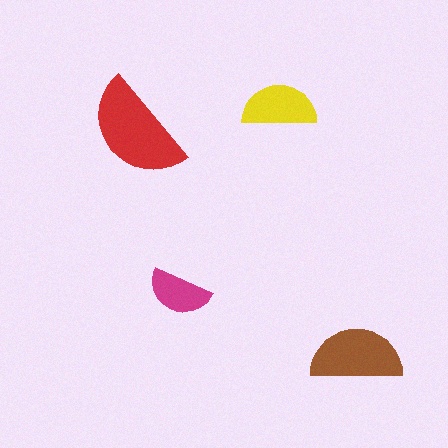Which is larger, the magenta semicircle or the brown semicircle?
The brown one.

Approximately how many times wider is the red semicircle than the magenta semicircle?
About 1.5 times wider.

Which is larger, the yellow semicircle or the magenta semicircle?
The yellow one.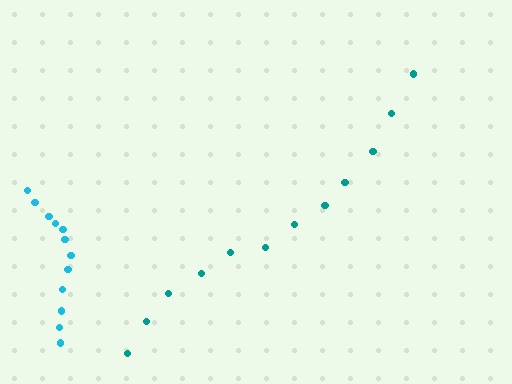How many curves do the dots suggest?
There are 2 distinct paths.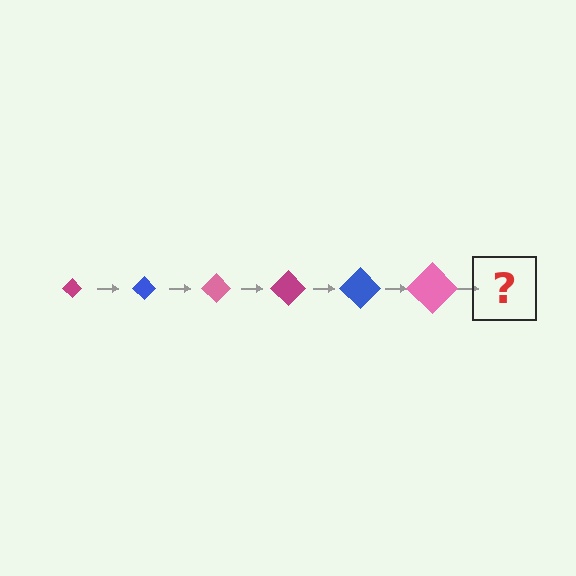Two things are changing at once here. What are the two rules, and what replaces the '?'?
The two rules are that the diamond grows larger each step and the color cycles through magenta, blue, and pink. The '?' should be a magenta diamond, larger than the previous one.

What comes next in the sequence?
The next element should be a magenta diamond, larger than the previous one.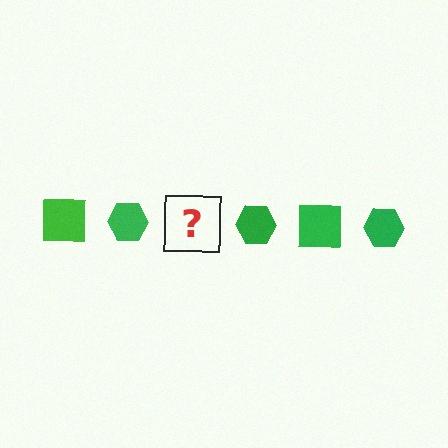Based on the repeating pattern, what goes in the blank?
The blank should be a green square.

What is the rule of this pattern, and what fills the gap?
The rule is that the pattern cycles through square, hexagon shapes in green. The gap should be filled with a green square.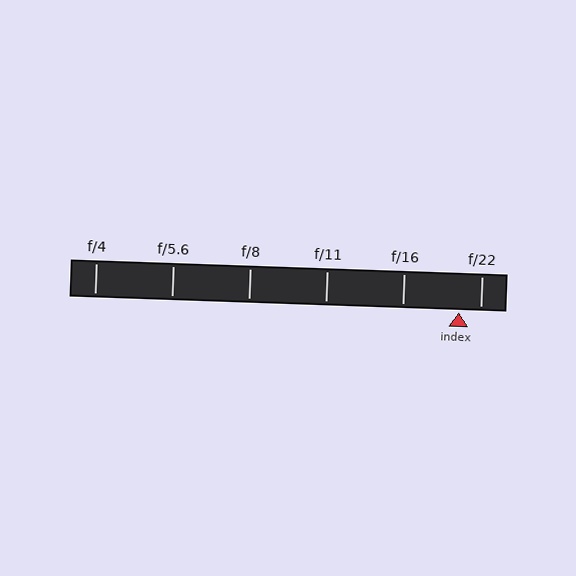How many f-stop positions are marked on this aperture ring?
There are 6 f-stop positions marked.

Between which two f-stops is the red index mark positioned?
The index mark is between f/16 and f/22.